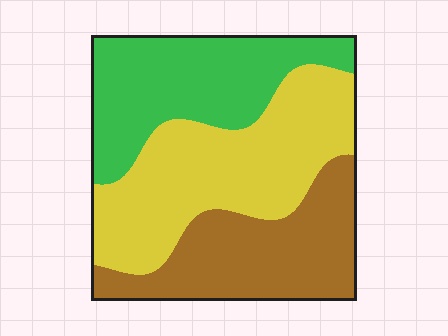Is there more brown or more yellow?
Yellow.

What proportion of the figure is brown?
Brown takes up between a quarter and a half of the figure.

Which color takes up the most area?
Yellow, at roughly 40%.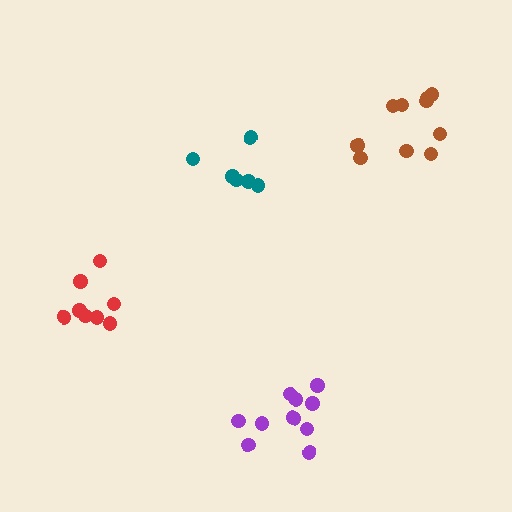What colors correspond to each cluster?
The clusters are colored: brown, red, teal, purple.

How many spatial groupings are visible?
There are 4 spatial groupings.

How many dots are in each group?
Group 1: 10 dots, Group 2: 8 dots, Group 3: 6 dots, Group 4: 10 dots (34 total).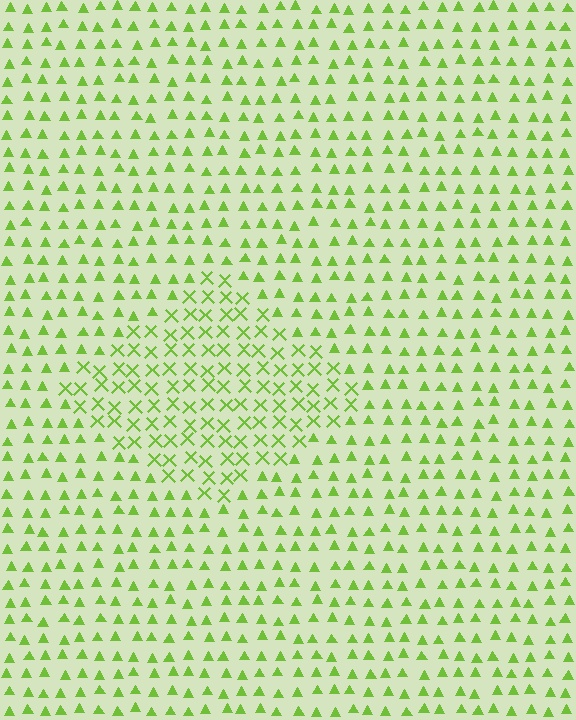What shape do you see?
I see a diamond.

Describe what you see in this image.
The image is filled with small lime elements arranged in a uniform grid. A diamond-shaped region contains X marks, while the surrounding area contains triangles. The boundary is defined purely by the change in element shape.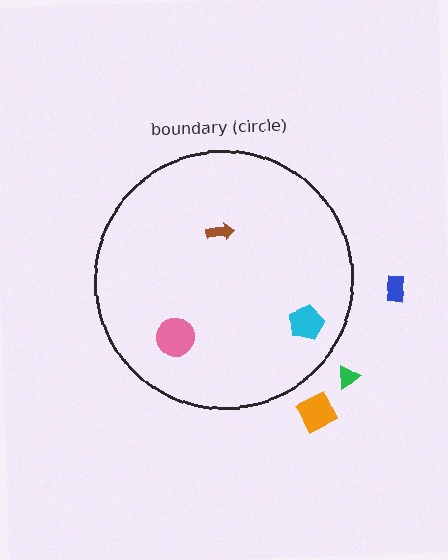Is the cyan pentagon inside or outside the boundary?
Inside.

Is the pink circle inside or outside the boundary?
Inside.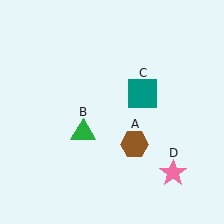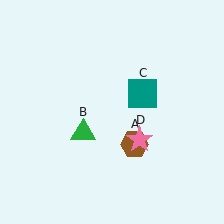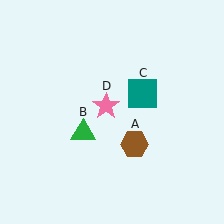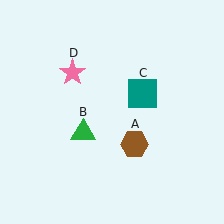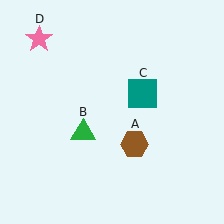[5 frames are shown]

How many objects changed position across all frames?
1 object changed position: pink star (object D).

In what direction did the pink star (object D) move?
The pink star (object D) moved up and to the left.